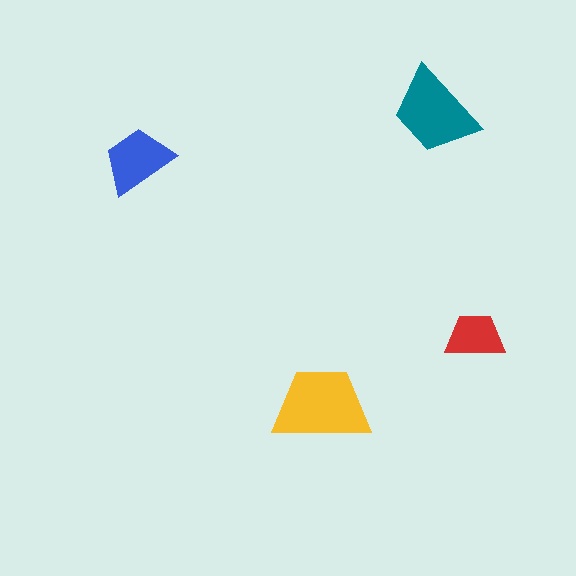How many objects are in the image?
There are 4 objects in the image.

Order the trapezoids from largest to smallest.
the yellow one, the teal one, the blue one, the red one.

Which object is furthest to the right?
The red trapezoid is rightmost.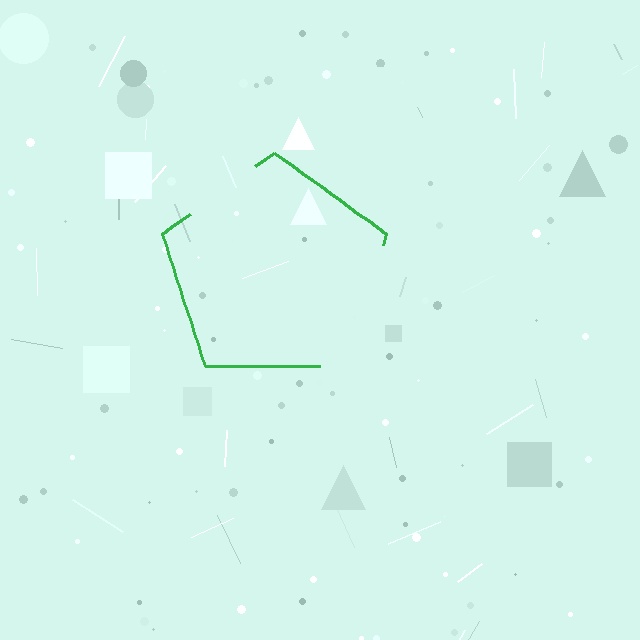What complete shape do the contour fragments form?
The contour fragments form a pentagon.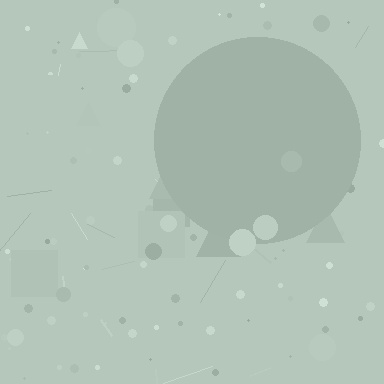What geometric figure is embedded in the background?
A circle is embedded in the background.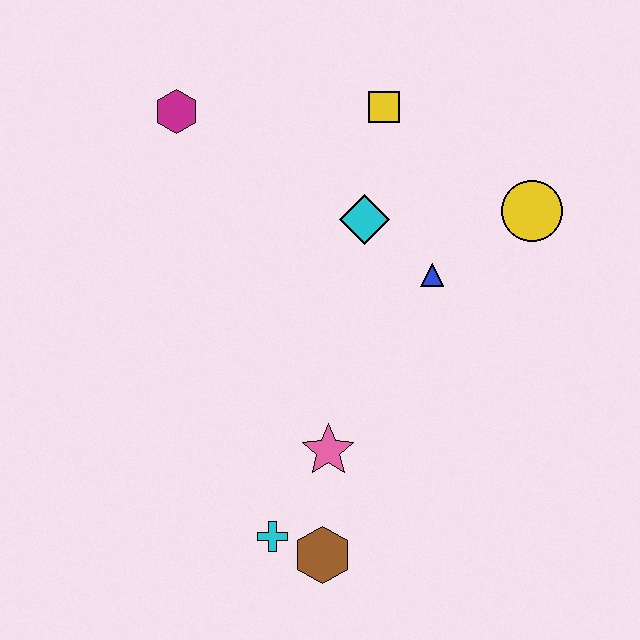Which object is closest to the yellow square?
The cyan diamond is closest to the yellow square.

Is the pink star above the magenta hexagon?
No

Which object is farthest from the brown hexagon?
The magenta hexagon is farthest from the brown hexagon.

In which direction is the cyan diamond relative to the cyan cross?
The cyan diamond is above the cyan cross.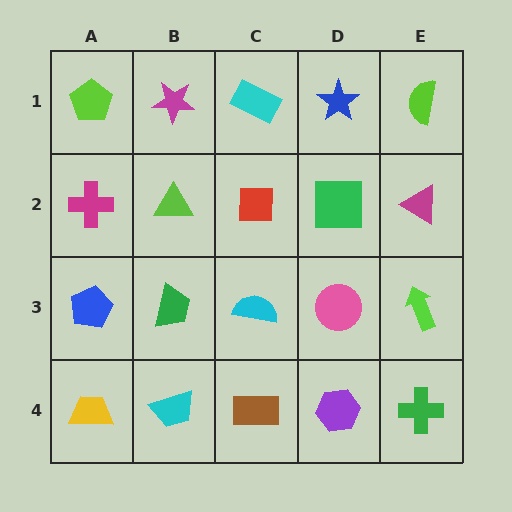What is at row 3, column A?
A blue pentagon.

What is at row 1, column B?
A magenta star.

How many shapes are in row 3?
5 shapes.